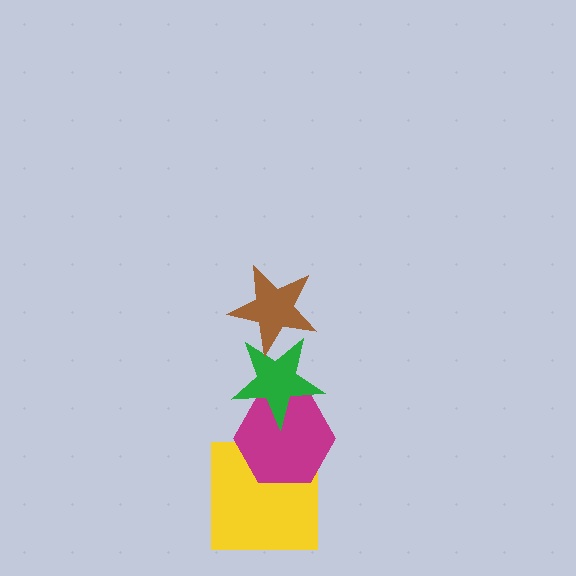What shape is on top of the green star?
The brown star is on top of the green star.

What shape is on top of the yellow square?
The magenta hexagon is on top of the yellow square.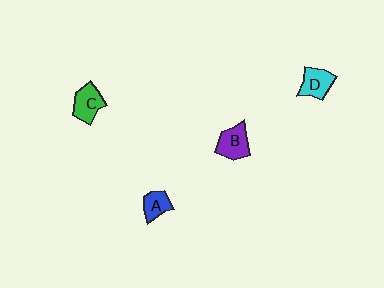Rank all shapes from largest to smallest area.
From largest to smallest: B (purple), C (green), D (cyan), A (blue).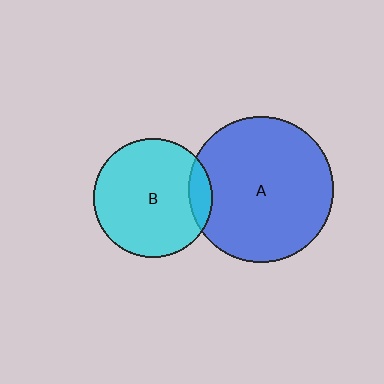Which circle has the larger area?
Circle A (blue).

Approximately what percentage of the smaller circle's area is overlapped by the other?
Approximately 10%.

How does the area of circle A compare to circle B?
Approximately 1.5 times.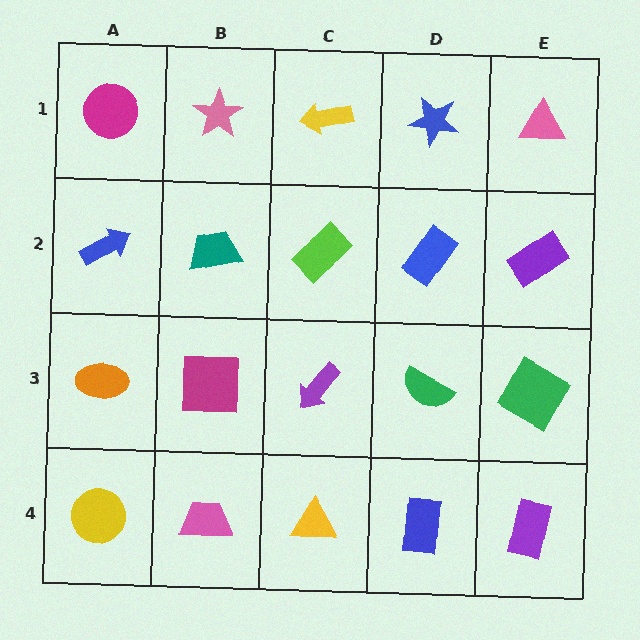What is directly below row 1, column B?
A teal trapezoid.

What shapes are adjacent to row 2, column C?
A yellow arrow (row 1, column C), a purple arrow (row 3, column C), a teal trapezoid (row 2, column B), a blue rectangle (row 2, column D).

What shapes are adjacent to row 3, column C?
A lime rectangle (row 2, column C), a yellow triangle (row 4, column C), a magenta square (row 3, column B), a green semicircle (row 3, column D).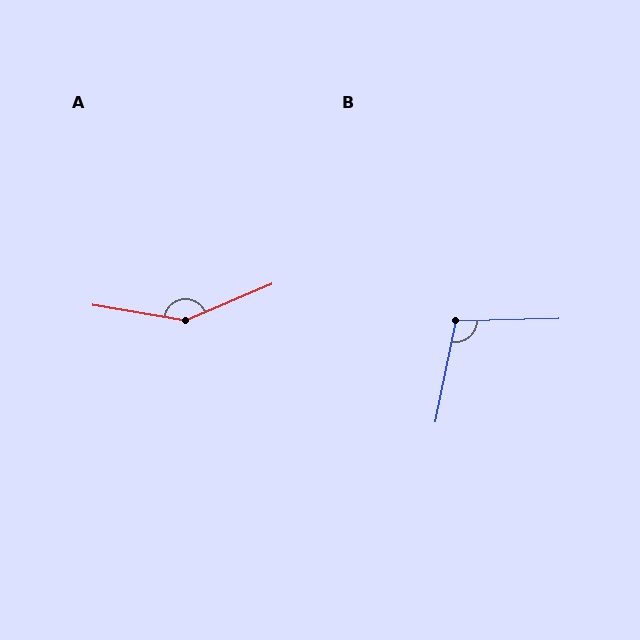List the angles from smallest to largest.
B (103°), A (147°).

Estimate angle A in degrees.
Approximately 147 degrees.